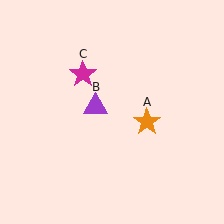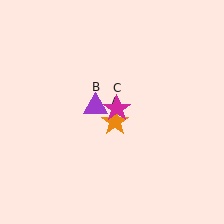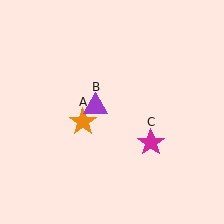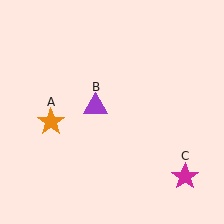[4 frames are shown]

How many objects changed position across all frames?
2 objects changed position: orange star (object A), magenta star (object C).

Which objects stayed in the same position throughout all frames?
Purple triangle (object B) remained stationary.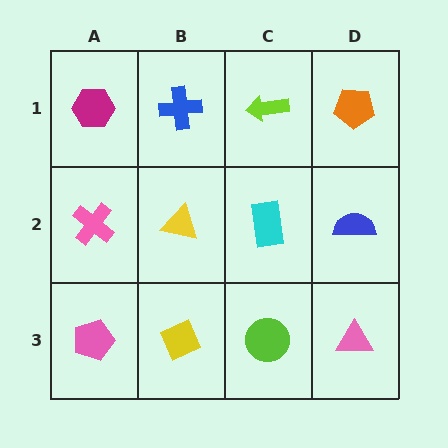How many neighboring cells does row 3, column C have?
3.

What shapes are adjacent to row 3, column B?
A yellow triangle (row 2, column B), a pink pentagon (row 3, column A), a lime circle (row 3, column C).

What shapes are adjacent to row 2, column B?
A blue cross (row 1, column B), a yellow diamond (row 3, column B), a pink cross (row 2, column A), a cyan rectangle (row 2, column C).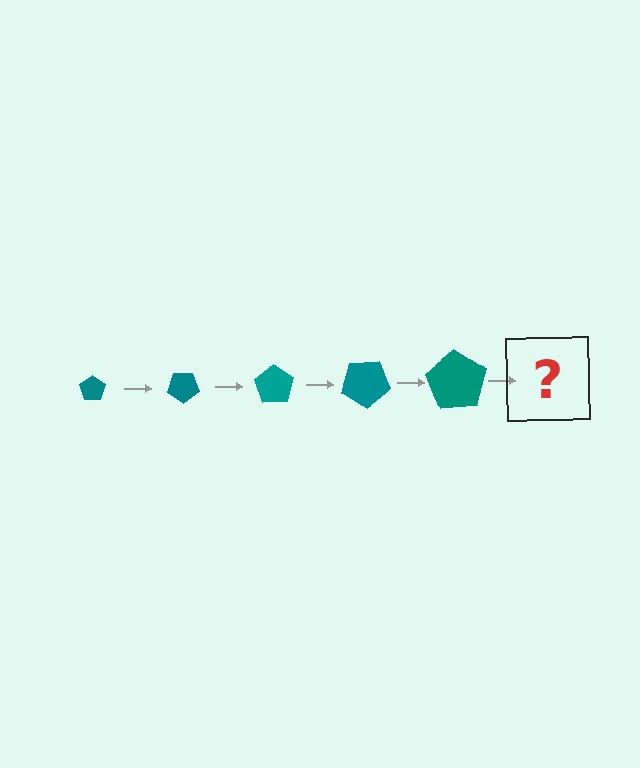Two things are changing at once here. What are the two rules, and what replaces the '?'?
The two rules are that the pentagon grows larger each step and it rotates 35 degrees each step. The '?' should be a pentagon, larger than the previous one and rotated 175 degrees from the start.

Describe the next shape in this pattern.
It should be a pentagon, larger than the previous one and rotated 175 degrees from the start.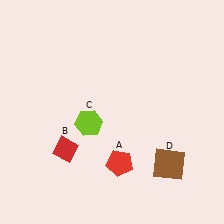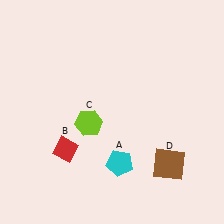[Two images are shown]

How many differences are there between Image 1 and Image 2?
There is 1 difference between the two images.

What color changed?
The pentagon (A) changed from red in Image 1 to cyan in Image 2.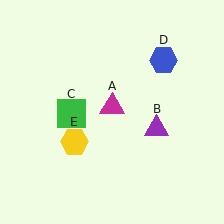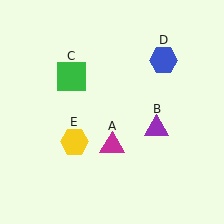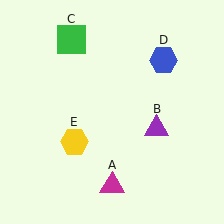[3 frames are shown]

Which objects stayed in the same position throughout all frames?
Purple triangle (object B) and blue hexagon (object D) and yellow hexagon (object E) remained stationary.